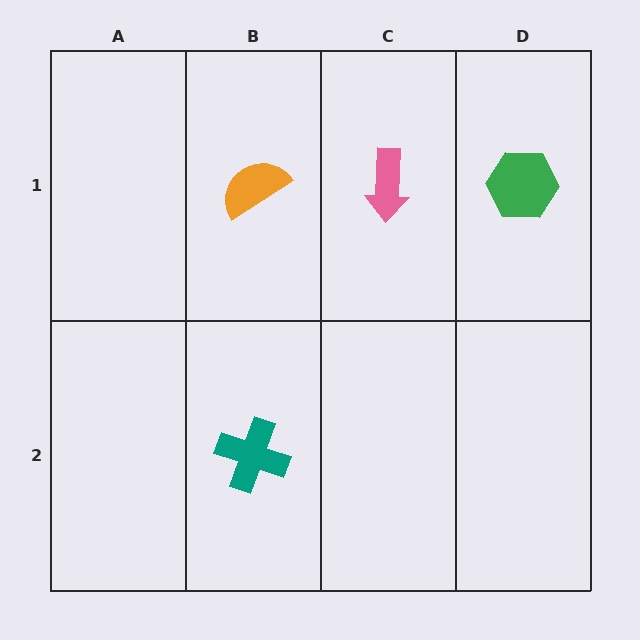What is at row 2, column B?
A teal cross.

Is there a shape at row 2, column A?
No, that cell is empty.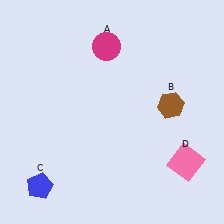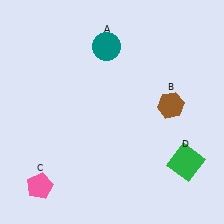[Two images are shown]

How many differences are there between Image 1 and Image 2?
There are 3 differences between the two images.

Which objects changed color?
A changed from magenta to teal. C changed from blue to pink. D changed from pink to green.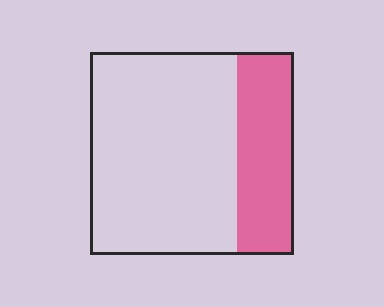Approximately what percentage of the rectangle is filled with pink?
Approximately 30%.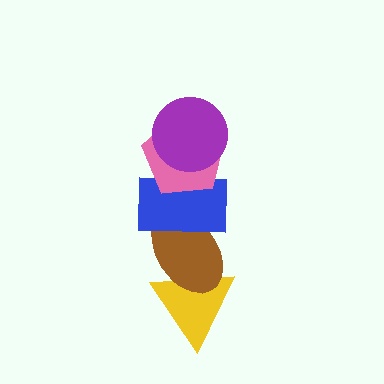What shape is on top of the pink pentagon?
The purple circle is on top of the pink pentagon.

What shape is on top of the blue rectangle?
The pink pentagon is on top of the blue rectangle.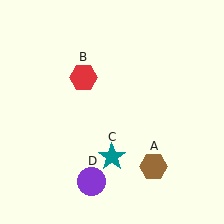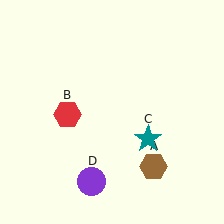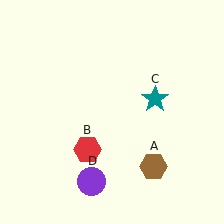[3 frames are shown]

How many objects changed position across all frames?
2 objects changed position: red hexagon (object B), teal star (object C).